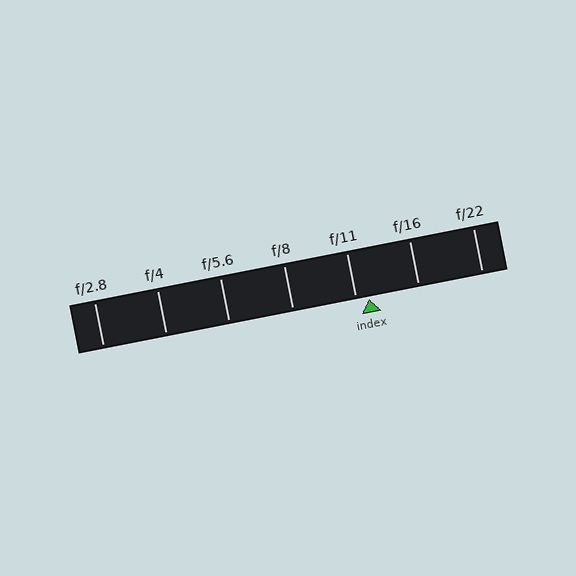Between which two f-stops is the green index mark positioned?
The index mark is between f/11 and f/16.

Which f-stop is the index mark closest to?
The index mark is closest to f/11.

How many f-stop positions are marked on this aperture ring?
There are 7 f-stop positions marked.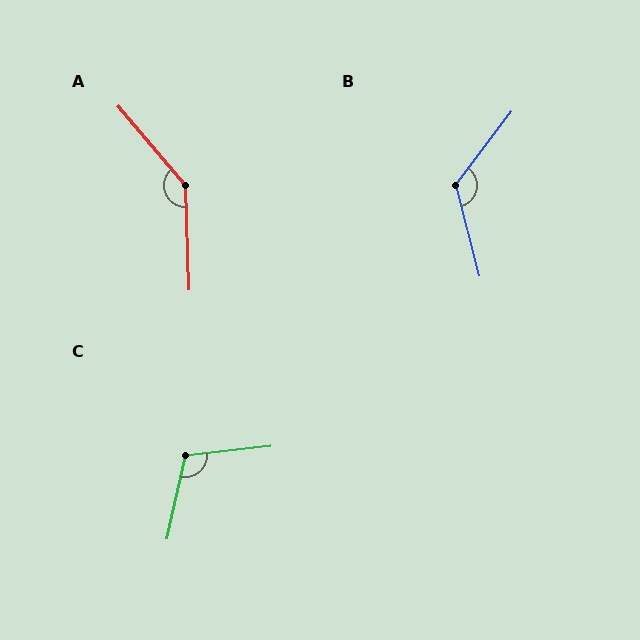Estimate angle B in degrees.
Approximately 129 degrees.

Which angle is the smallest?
C, at approximately 109 degrees.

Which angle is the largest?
A, at approximately 142 degrees.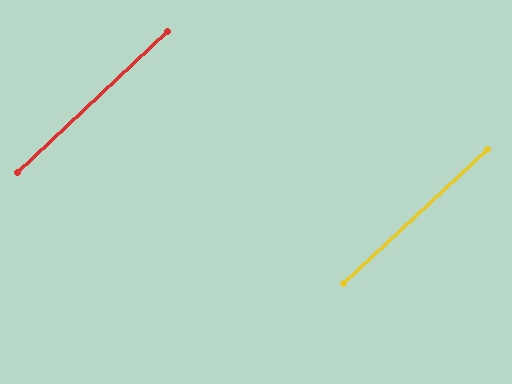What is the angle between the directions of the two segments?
Approximately 0 degrees.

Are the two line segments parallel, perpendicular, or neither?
Parallel — their directions differ by only 0.3°.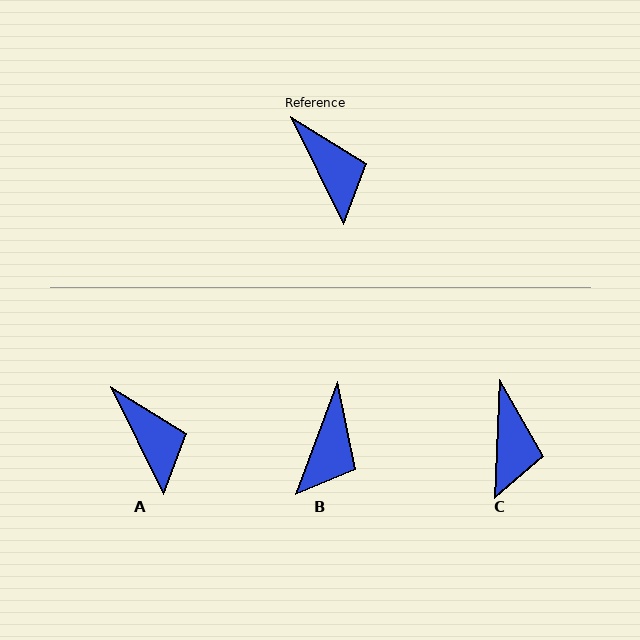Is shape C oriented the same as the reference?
No, it is off by about 29 degrees.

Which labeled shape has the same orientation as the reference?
A.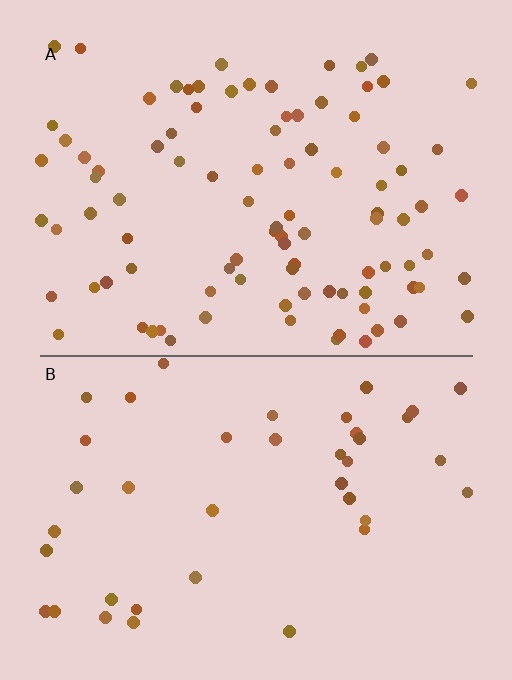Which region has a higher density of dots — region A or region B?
A (the top).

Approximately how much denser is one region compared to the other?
Approximately 2.4× — region A over region B.